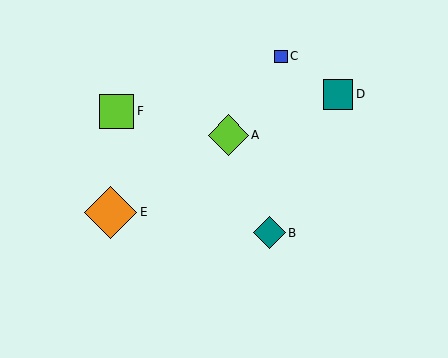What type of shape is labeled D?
Shape D is a teal square.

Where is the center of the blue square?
The center of the blue square is at (281, 56).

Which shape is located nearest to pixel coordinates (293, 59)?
The blue square (labeled C) at (281, 56) is nearest to that location.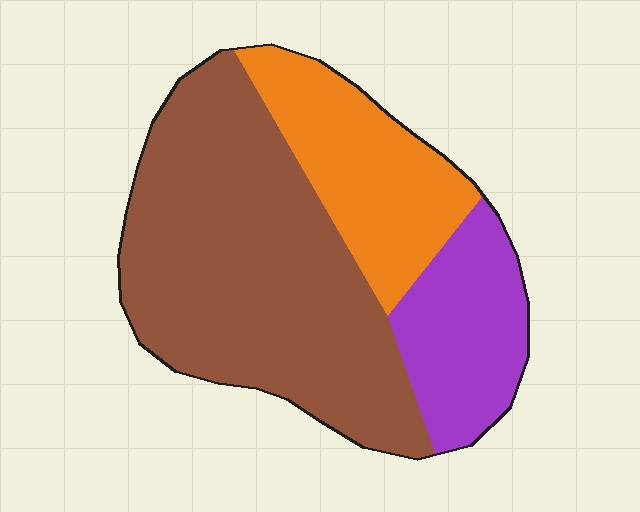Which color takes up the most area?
Brown, at roughly 55%.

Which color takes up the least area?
Purple, at roughly 20%.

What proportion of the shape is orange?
Orange covers around 25% of the shape.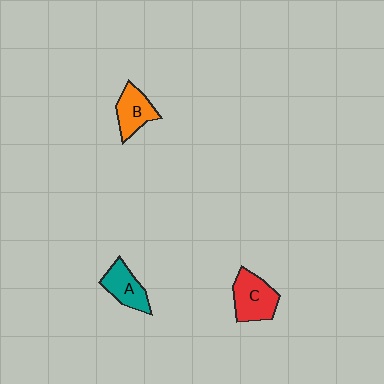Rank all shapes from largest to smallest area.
From largest to smallest: C (red), B (orange), A (teal).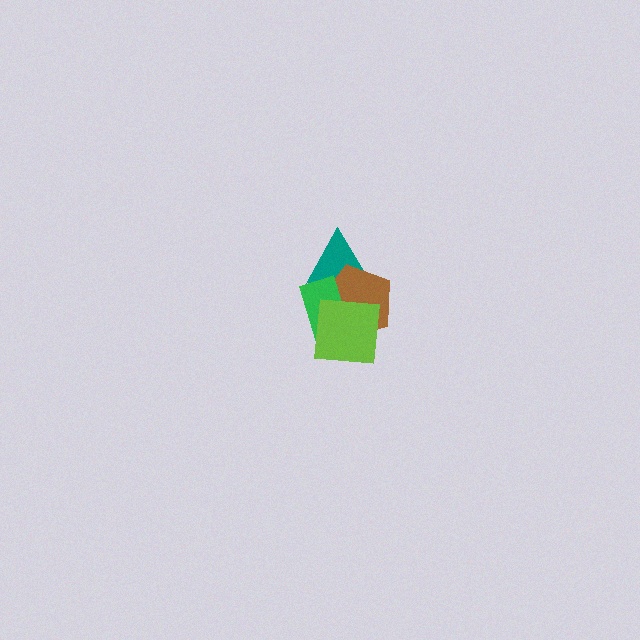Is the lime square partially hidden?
No, no other shape covers it.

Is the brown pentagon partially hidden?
Yes, it is partially covered by another shape.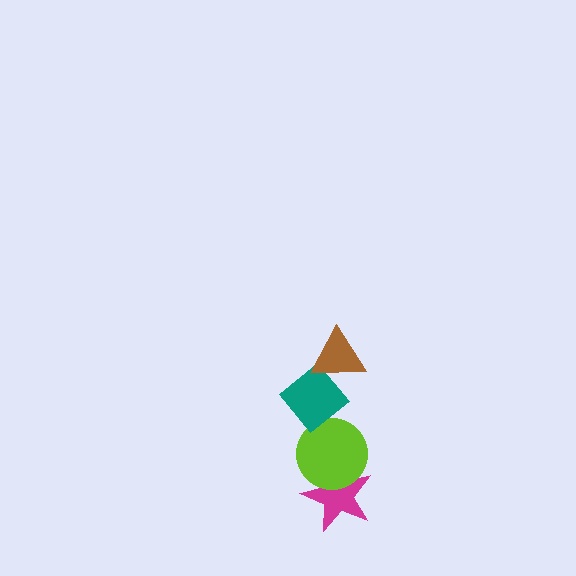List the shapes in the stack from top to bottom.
From top to bottom: the brown triangle, the teal diamond, the lime circle, the magenta star.